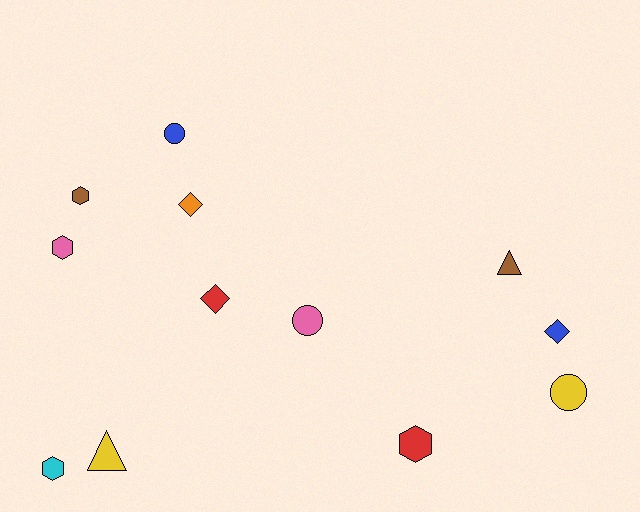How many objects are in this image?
There are 12 objects.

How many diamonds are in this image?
There are 3 diamonds.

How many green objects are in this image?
There are no green objects.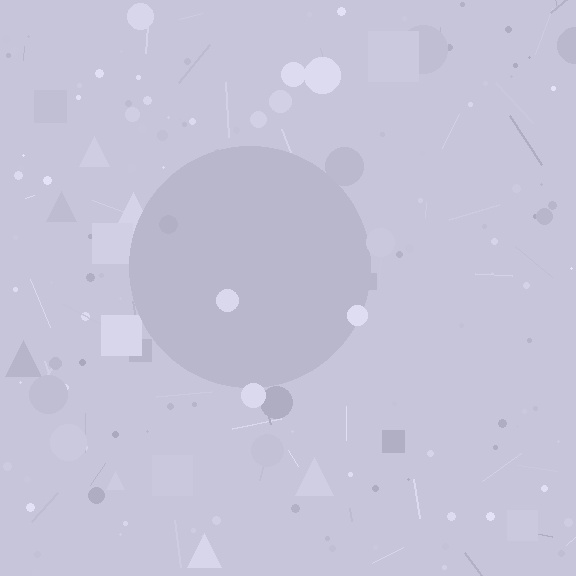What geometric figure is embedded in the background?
A circle is embedded in the background.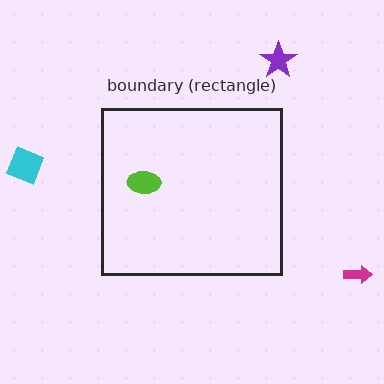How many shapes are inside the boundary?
1 inside, 3 outside.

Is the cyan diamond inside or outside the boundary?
Outside.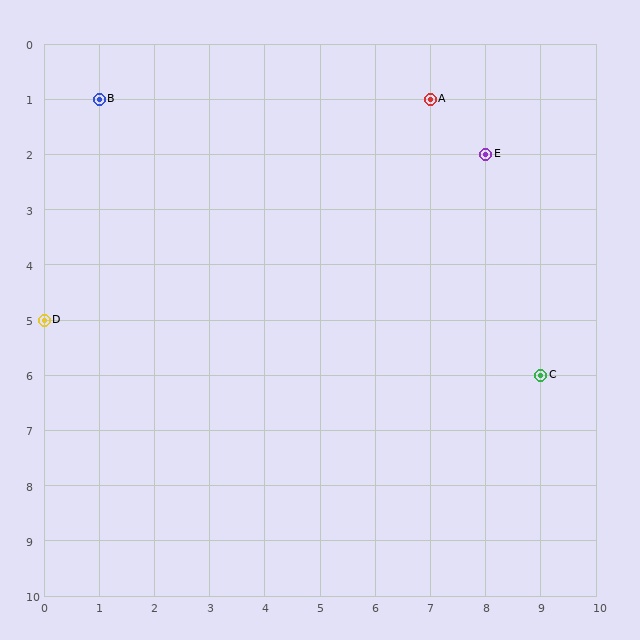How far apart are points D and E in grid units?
Points D and E are 8 columns and 3 rows apart (about 8.5 grid units diagonally).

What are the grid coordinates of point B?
Point B is at grid coordinates (1, 1).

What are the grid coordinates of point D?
Point D is at grid coordinates (0, 5).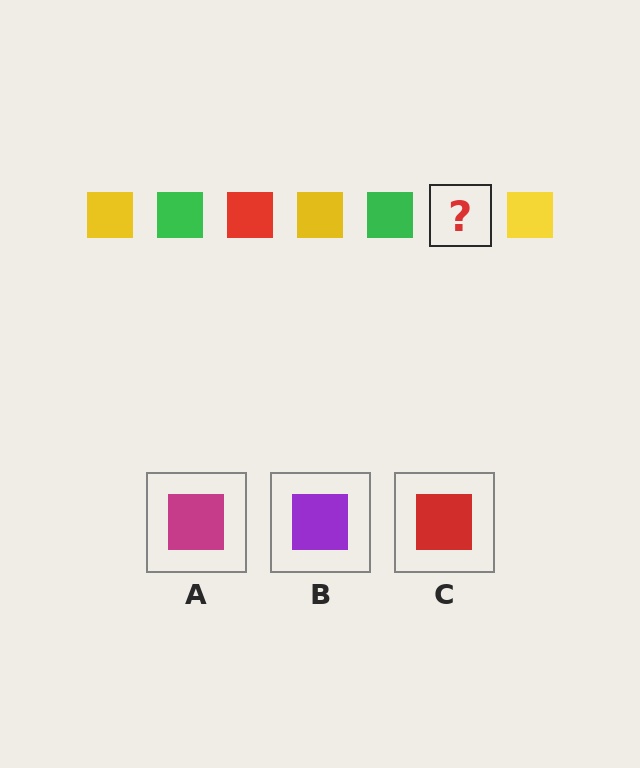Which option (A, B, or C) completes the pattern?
C.